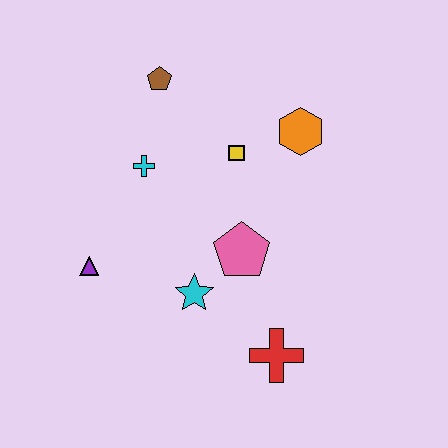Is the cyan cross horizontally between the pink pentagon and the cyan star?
No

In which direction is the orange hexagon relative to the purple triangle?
The orange hexagon is to the right of the purple triangle.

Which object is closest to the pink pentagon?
The cyan star is closest to the pink pentagon.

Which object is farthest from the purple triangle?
The orange hexagon is farthest from the purple triangle.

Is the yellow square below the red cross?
No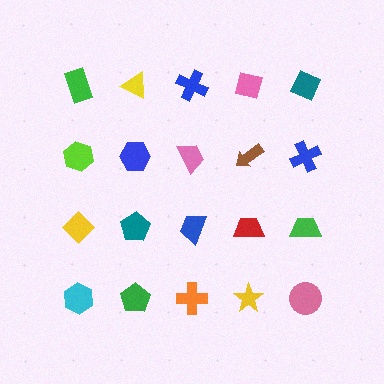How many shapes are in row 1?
5 shapes.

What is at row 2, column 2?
A blue hexagon.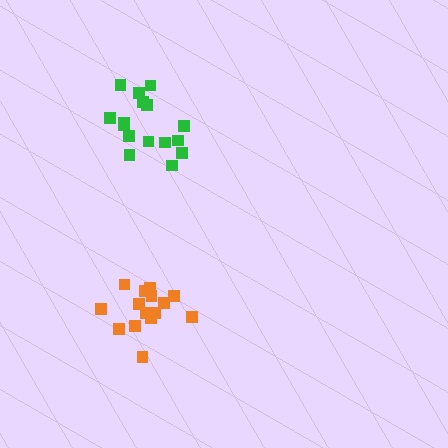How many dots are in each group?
Group 1: 16 dots, Group 2: 15 dots (31 total).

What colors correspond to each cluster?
The clusters are colored: green, orange.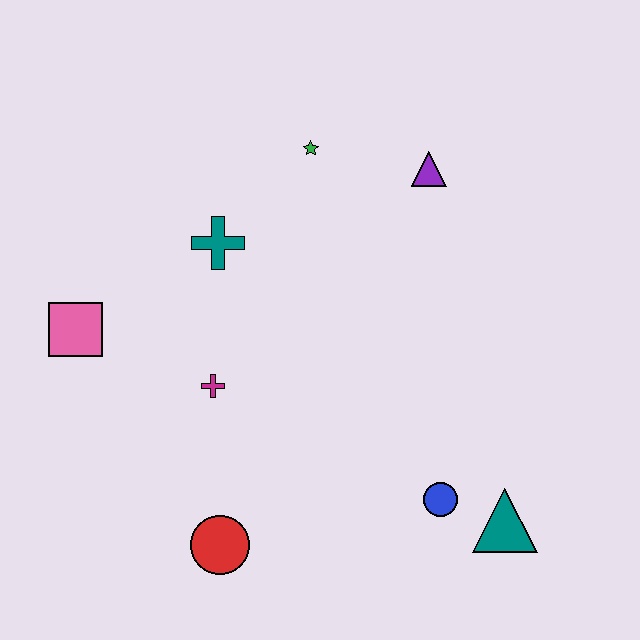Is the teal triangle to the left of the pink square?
No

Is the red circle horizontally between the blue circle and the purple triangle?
No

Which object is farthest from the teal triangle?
The pink square is farthest from the teal triangle.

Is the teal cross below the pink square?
No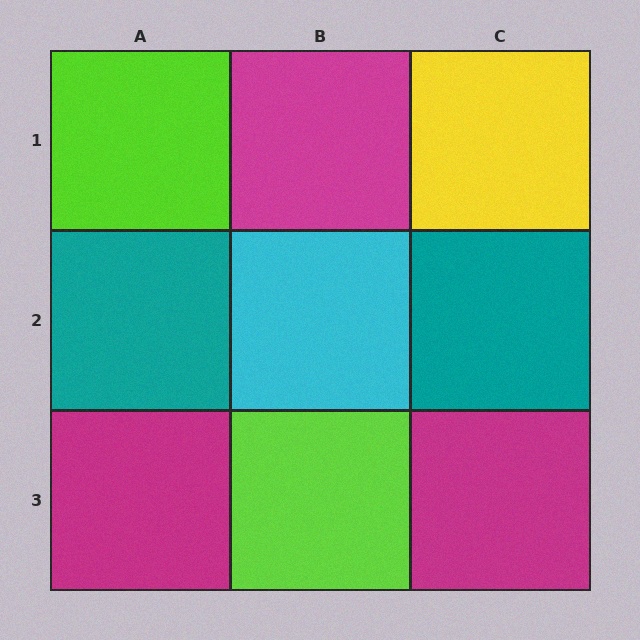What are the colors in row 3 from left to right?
Magenta, lime, magenta.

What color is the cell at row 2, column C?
Teal.